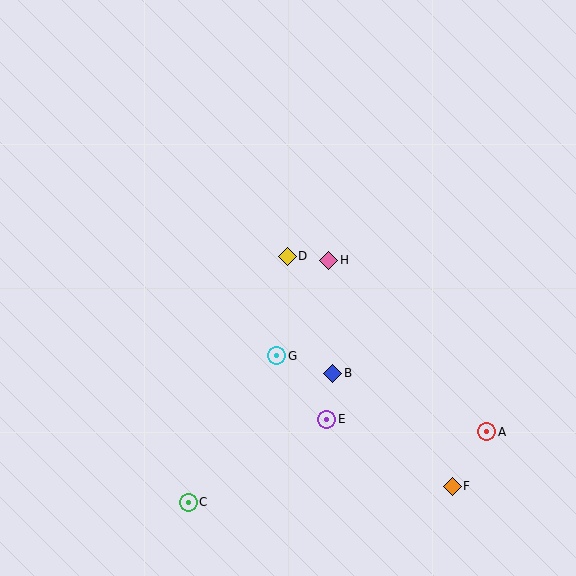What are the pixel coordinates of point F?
Point F is at (452, 486).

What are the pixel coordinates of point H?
Point H is at (329, 260).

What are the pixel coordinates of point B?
Point B is at (333, 373).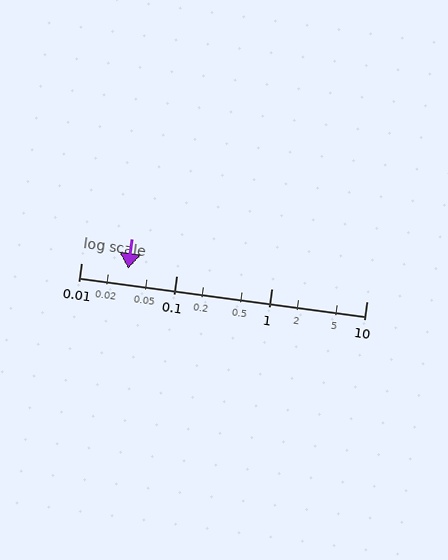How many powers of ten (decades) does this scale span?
The scale spans 3 decades, from 0.01 to 10.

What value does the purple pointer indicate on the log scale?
The pointer indicates approximately 0.031.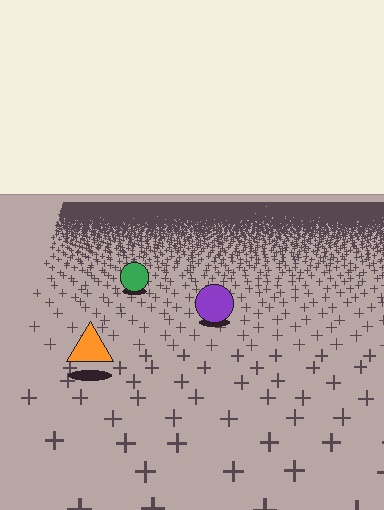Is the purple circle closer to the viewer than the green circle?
Yes. The purple circle is closer — you can tell from the texture gradient: the ground texture is coarser near it.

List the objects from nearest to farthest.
From nearest to farthest: the orange triangle, the purple circle, the green circle.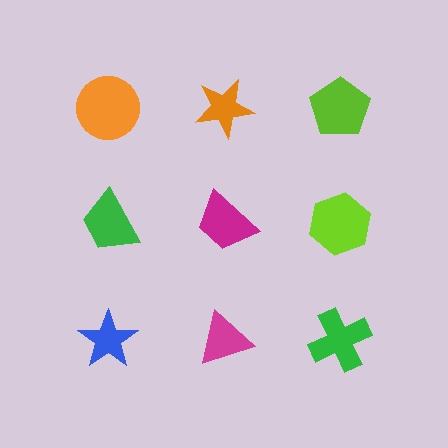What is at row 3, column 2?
A magenta triangle.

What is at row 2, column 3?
A lime hexagon.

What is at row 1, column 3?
A lime pentagon.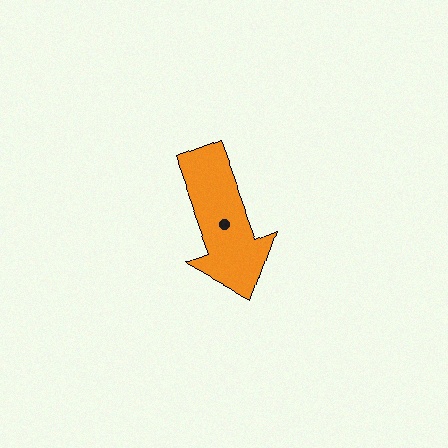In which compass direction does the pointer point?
South.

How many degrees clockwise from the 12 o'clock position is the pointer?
Approximately 159 degrees.